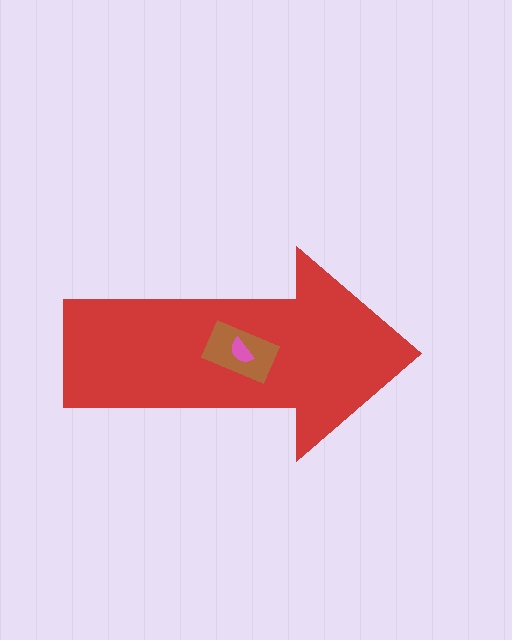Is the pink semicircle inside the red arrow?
Yes.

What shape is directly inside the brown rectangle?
The pink semicircle.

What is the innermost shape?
The pink semicircle.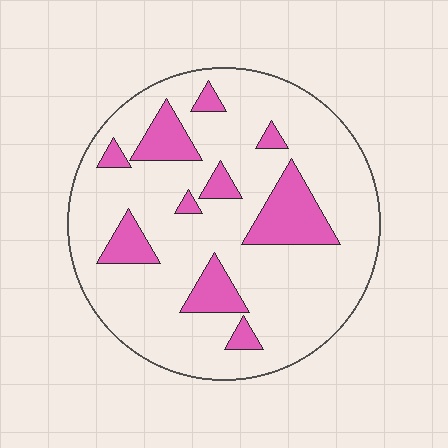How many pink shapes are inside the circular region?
10.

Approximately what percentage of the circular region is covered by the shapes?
Approximately 20%.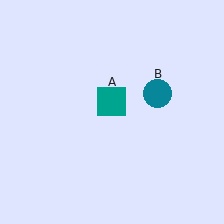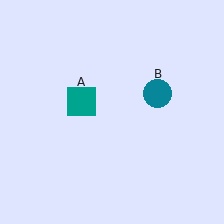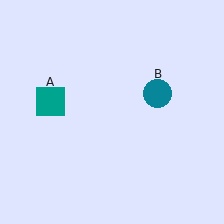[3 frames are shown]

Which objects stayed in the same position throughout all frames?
Teal circle (object B) remained stationary.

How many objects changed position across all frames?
1 object changed position: teal square (object A).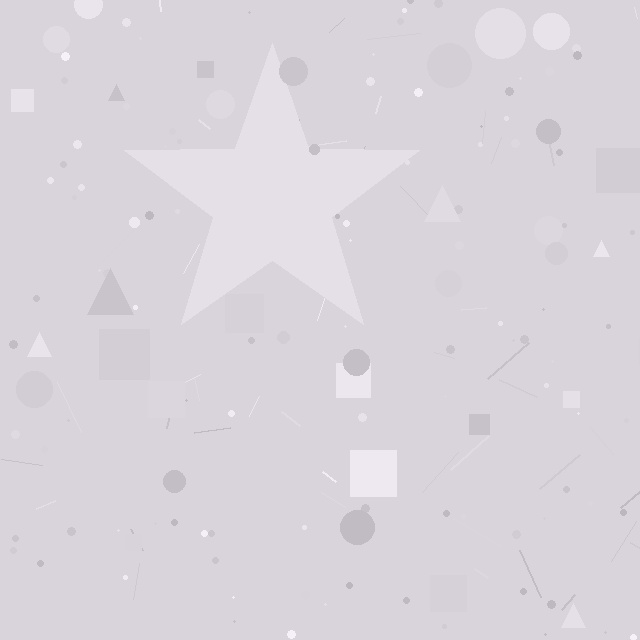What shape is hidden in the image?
A star is hidden in the image.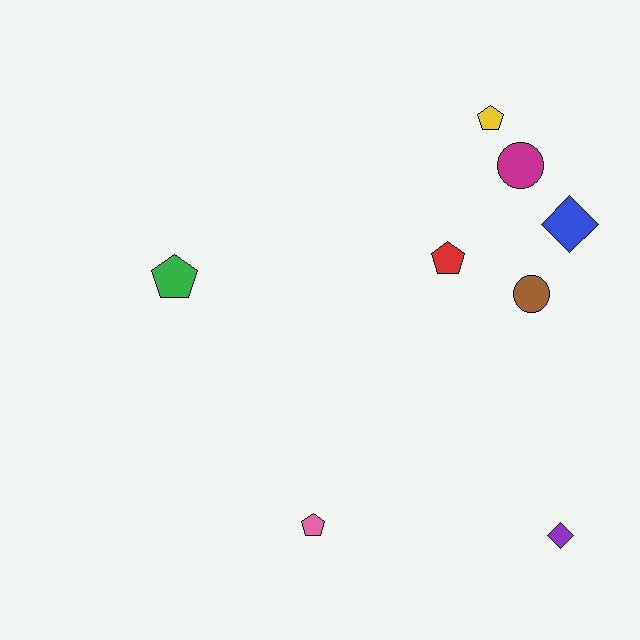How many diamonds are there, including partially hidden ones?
There are 2 diamonds.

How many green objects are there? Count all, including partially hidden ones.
There is 1 green object.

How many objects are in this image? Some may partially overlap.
There are 8 objects.